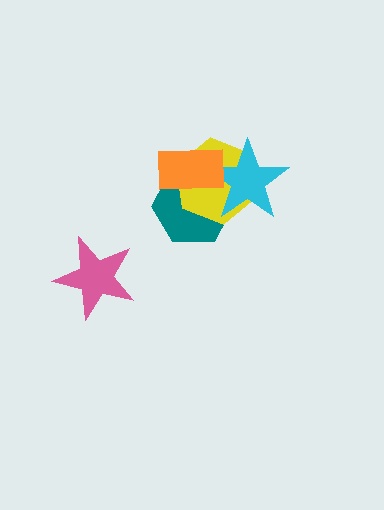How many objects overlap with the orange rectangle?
3 objects overlap with the orange rectangle.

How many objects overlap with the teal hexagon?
3 objects overlap with the teal hexagon.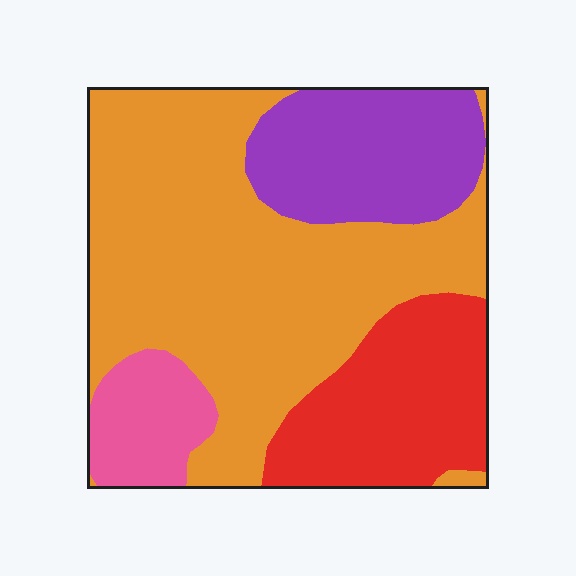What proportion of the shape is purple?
Purple takes up about one sixth (1/6) of the shape.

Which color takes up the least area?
Pink, at roughly 10%.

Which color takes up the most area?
Orange, at roughly 55%.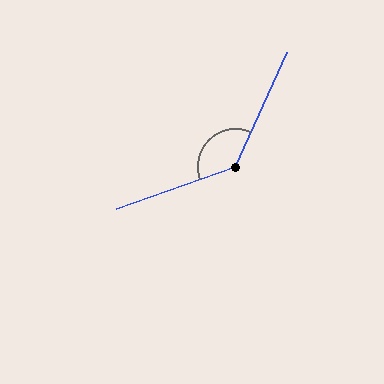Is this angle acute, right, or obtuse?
It is obtuse.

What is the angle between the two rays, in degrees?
Approximately 135 degrees.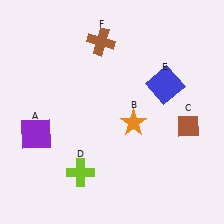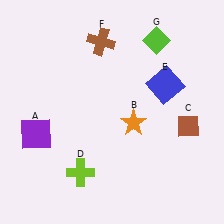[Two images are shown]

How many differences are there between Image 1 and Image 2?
There is 1 difference between the two images.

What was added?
A lime diamond (G) was added in Image 2.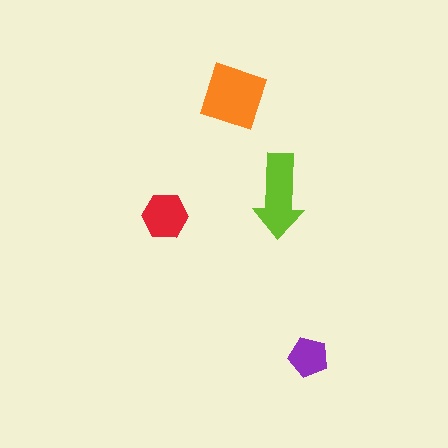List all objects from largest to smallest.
The orange square, the lime arrow, the red hexagon, the purple pentagon.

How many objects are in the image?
There are 4 objects in the image.